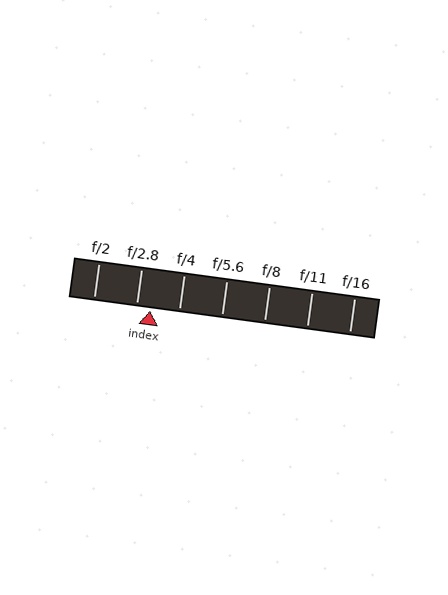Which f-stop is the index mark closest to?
The index mark is closest to f/2.8.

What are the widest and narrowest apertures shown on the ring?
The widest aperture shown is f/2 and the narrowest is f/16.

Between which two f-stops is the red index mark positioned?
The index mark is between f/2.8 and f/4.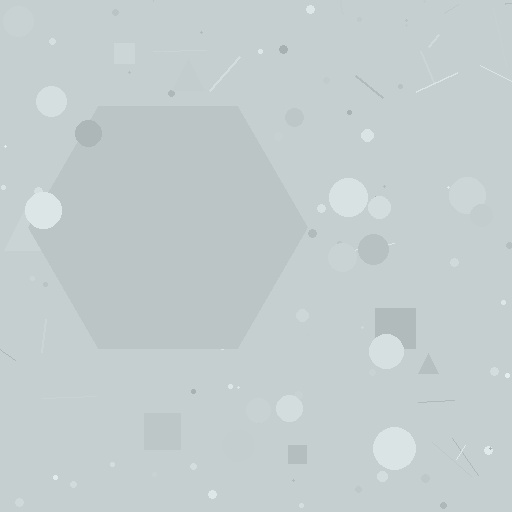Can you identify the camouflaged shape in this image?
The camouflaged shape is a hexagon.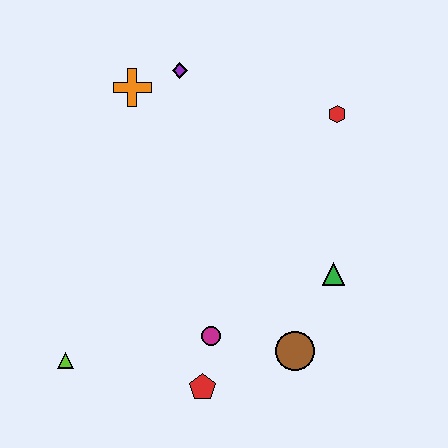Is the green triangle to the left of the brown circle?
No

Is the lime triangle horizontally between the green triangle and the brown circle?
No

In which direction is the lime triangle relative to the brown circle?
The lime triangle is to the left of the brown circle.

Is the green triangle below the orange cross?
Yes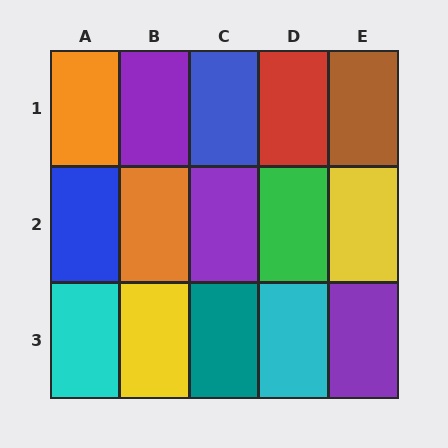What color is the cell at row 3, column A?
Cyan.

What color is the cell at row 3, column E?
Purple.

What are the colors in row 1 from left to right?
Orange, purple, blue, red, brown.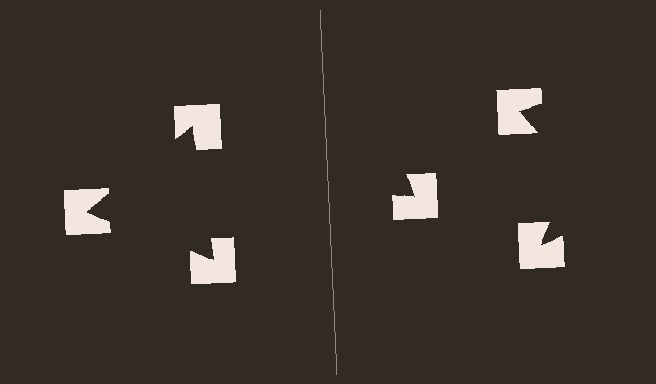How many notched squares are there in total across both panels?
6 — 3 on each side.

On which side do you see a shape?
An illusory triangle appears on the left side. On the right side the wedge cuts are rotated, so no coherent shape forms.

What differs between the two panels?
The notched squares are positioned identically on both sides; only the wedge orientations differ. On the left they align to a triangle; on the right they are misaligned.